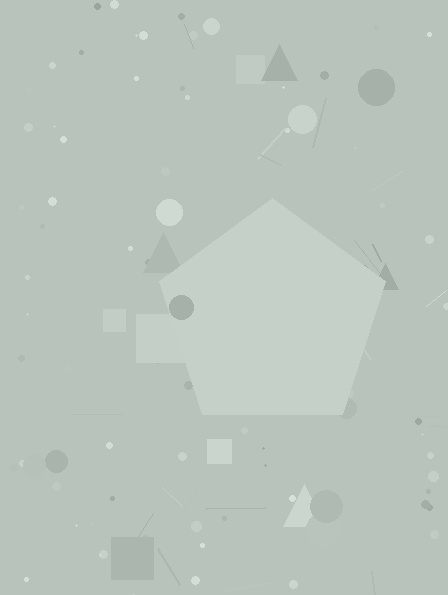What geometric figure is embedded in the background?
A pentagon is embedded in the background.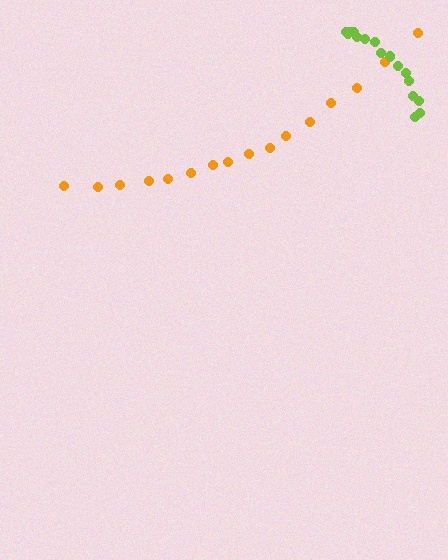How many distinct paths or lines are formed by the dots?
There are 2 distinct paths.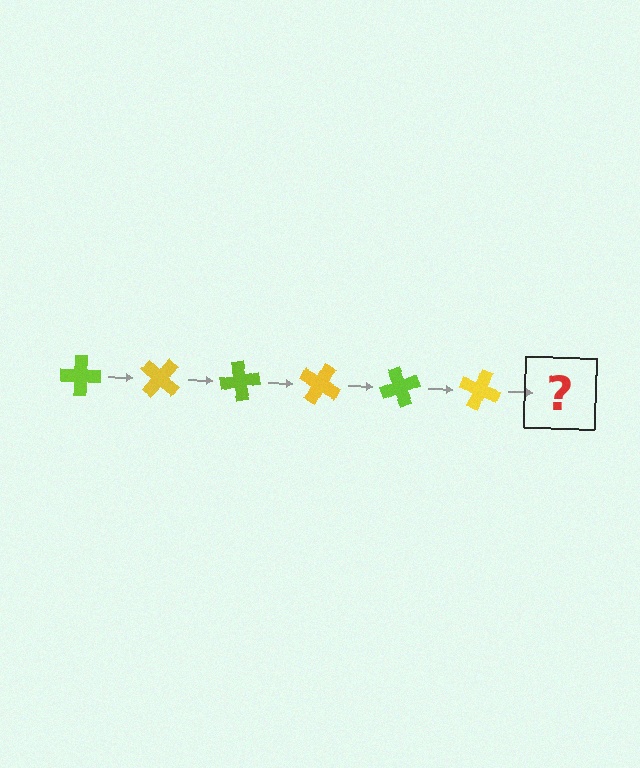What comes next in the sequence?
The next element should be a lime cross, rotated 240 degrees from the start.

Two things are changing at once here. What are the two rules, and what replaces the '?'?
The two rules are that it rotates 40 degrees each step and the color cycles through lime and yellow. The '?' should be a lime cross, rotated 240 degrees from the start.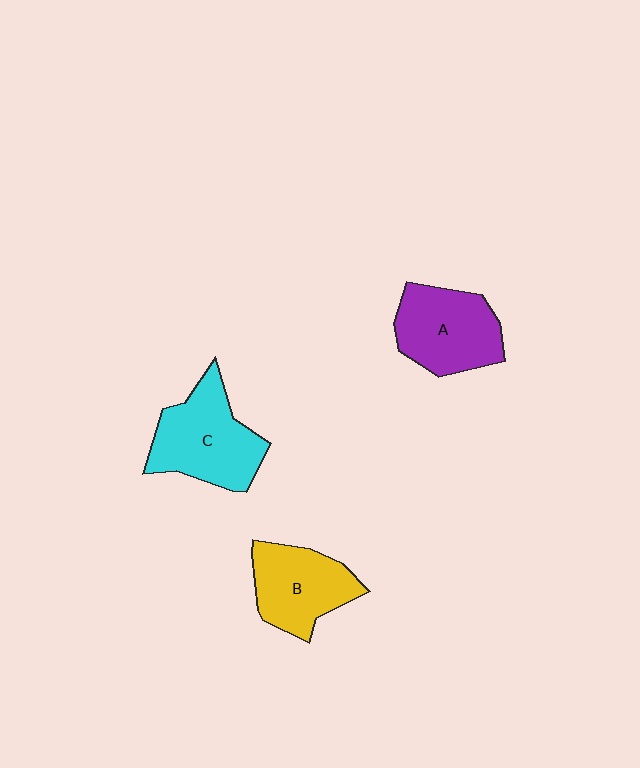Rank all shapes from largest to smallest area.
From largest to smallest: C (cyan), A (purple), B (yellow).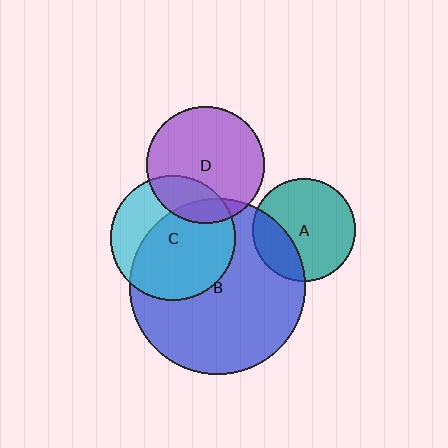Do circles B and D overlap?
Yes.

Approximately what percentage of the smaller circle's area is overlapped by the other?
Approximately 10%.